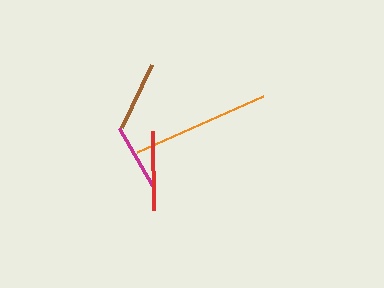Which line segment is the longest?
The orange line is the longest at approximately 137 pixels.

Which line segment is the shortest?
The magenta line is the shortest at approximately 66 pixels.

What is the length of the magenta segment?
The magenta segment is approximately 66 pixels long.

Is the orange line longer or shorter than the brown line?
The orange line is longer than the brown line.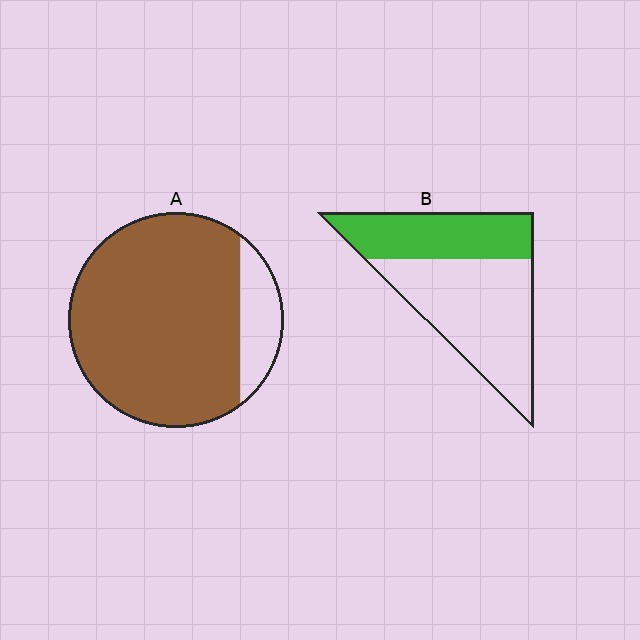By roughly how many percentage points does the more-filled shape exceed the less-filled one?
By roughly 45 percentage points (A over B).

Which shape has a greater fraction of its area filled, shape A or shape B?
Shape A.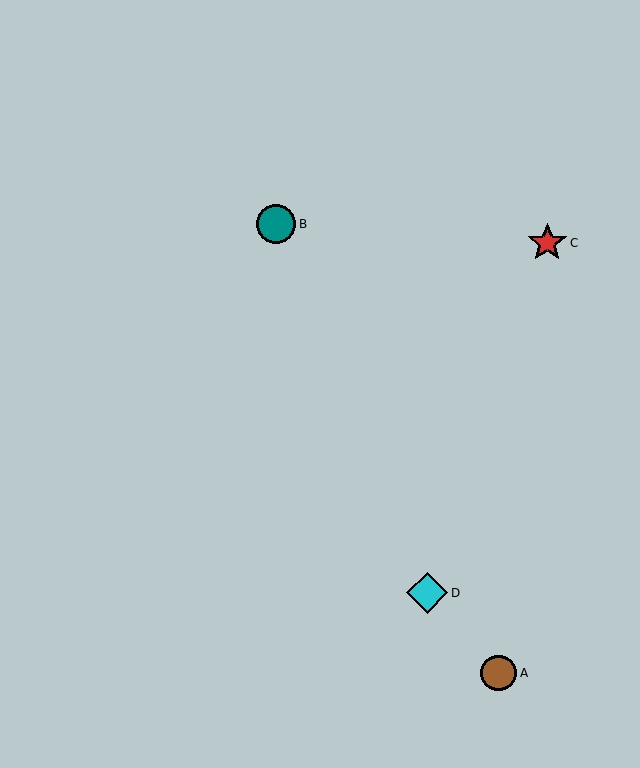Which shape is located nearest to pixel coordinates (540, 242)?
The red star (labeled C) at (547, 243) is nearest to that location.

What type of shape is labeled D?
Shape D is a cyan diamond.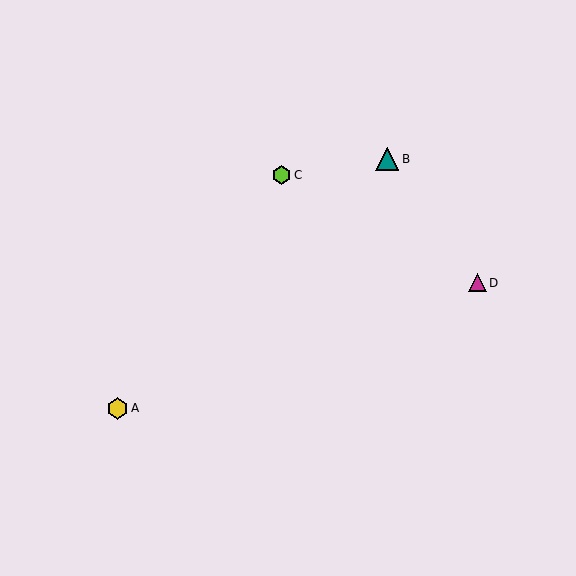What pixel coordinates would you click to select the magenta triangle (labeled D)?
Click at (477, 283) to select the magenta triangle D.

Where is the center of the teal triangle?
The center of the teal triangle is at (387, 159).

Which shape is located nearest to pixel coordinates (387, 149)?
The teal triangle (labeled B) at (387, 159) is nearest to that location.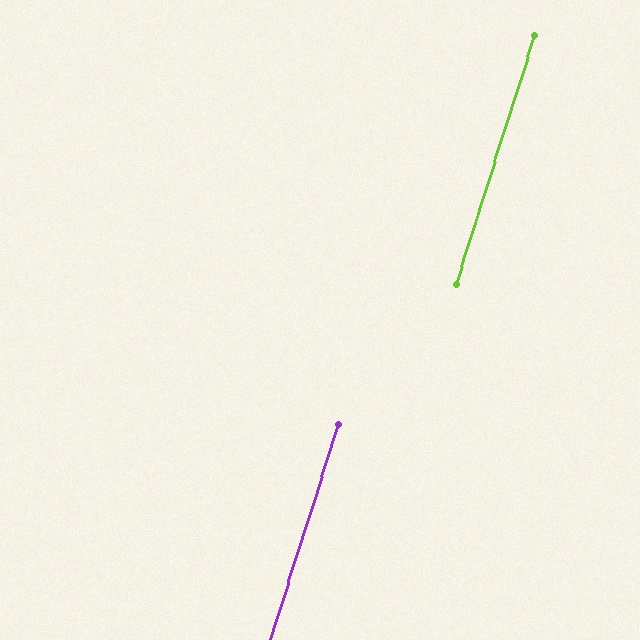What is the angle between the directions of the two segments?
Approximately 0 degrees.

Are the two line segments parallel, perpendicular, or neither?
Parallel — their directions differ by only 0.2°.